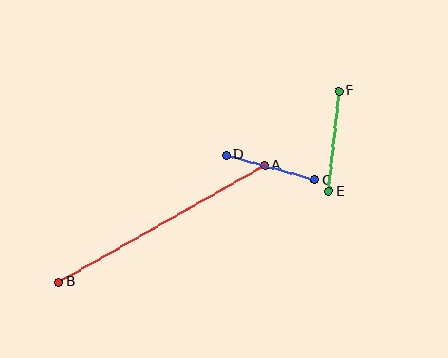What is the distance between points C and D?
The distance is approximately 92 pixels.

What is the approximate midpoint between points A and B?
The midpoint is at approximately (162, 224) pixels.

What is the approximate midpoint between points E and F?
The midpoint is at approximately (334, 141) pixels.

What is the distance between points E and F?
The distance is approximately 101 pixels.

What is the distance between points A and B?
The distance is approximately 236 pixels.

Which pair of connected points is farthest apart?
Points A and B are farthest apart.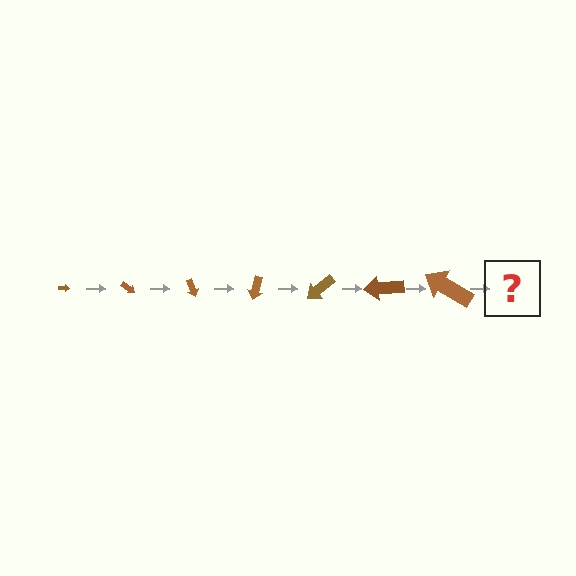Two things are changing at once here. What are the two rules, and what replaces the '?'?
The two rules are that the arrow grows larger each step and it rotates 35 degrees each step. The '?' should be an arrow, larger than the previous one and rotated 245 degrees from the start.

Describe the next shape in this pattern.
It should be an arrow, larger than the previous one and rotated 245 degrees from the start.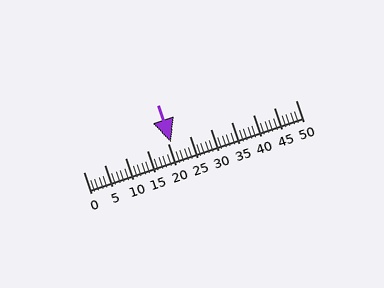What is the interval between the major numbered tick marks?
The major tick marks are spaced 5 units apart.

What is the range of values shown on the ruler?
The ruler shows values from 0 to 50.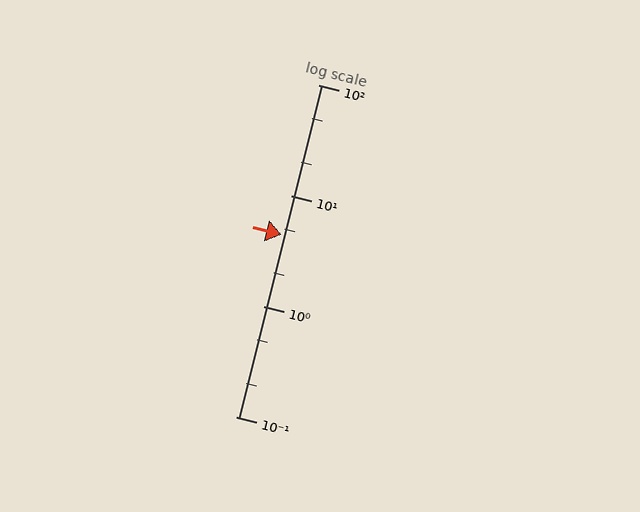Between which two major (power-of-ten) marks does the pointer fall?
The pointer is between 1 and 10.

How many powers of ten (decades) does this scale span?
The scale spans 3 decades, from 0.1 to 100.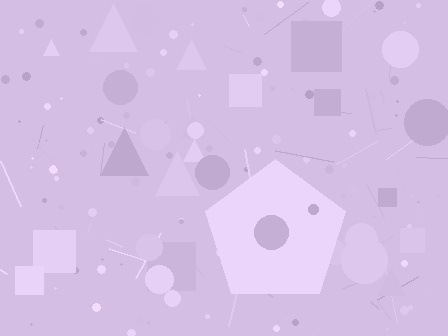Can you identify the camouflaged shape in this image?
The camouflaged shape is a pentagon.